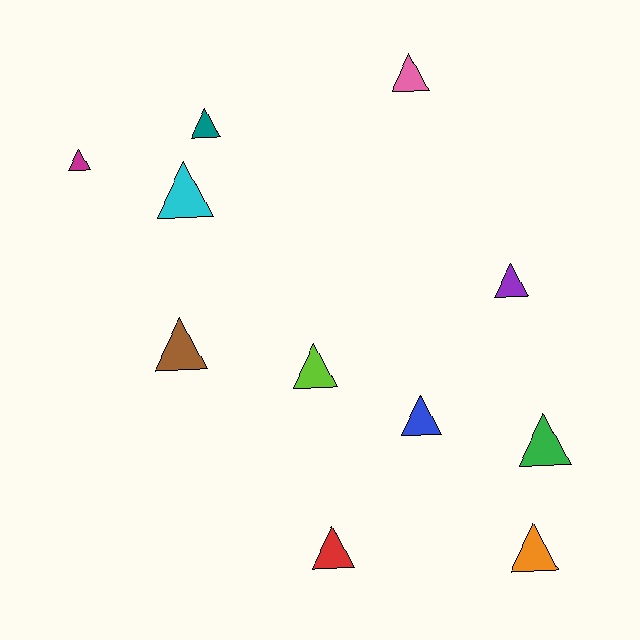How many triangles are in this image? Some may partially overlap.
There are 11 triangles.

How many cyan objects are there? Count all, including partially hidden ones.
There is 1 cyan object.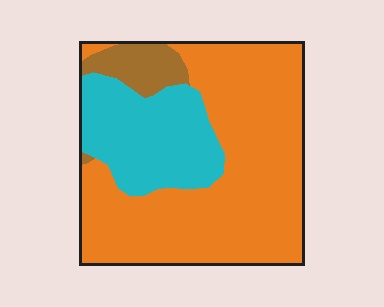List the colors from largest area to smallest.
From largest to smallest: orange, cyan, brown.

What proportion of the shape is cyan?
Cyan covers 26% of the shape.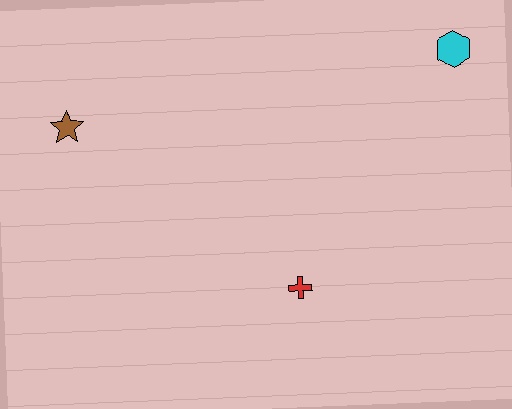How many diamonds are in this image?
There are no diamonds.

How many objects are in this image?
There are 3 objects.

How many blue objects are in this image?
There are no blue objects.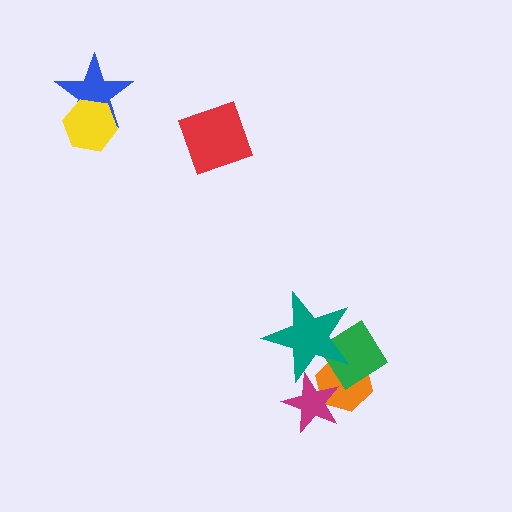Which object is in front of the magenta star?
The teal star is in front of the magenta star.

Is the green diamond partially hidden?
Yes, it is partially covered by another shape.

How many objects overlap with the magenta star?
2 objects overlap with the magenta star.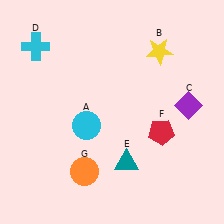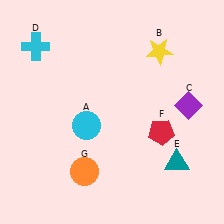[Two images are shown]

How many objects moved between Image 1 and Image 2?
1 object moved between the two images.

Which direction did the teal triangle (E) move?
The teal triangle (E) moved right.